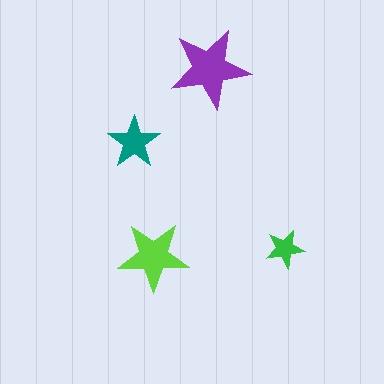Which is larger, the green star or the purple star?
The purple one.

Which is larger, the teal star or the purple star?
The purple one.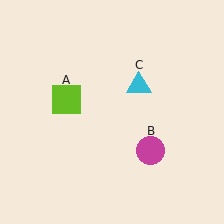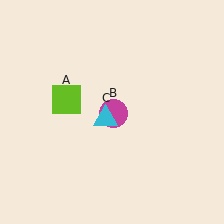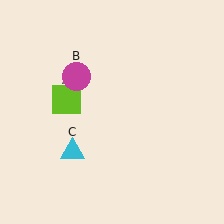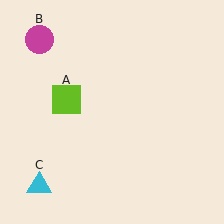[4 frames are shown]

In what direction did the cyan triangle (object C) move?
The cyan triangle (object C) moved down and to the left.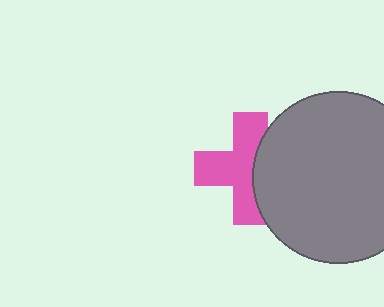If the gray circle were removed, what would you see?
You would see the complete pink cross.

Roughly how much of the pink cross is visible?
About half of it is visible (roughly 63%).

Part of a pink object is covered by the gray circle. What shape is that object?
It is a cross.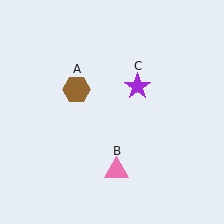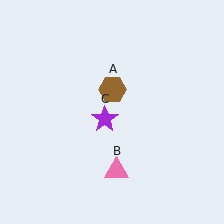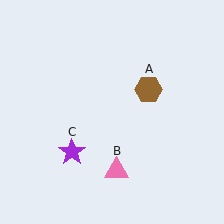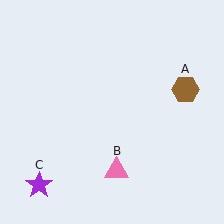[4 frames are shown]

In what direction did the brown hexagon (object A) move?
The brown hexagon (object A) moved right.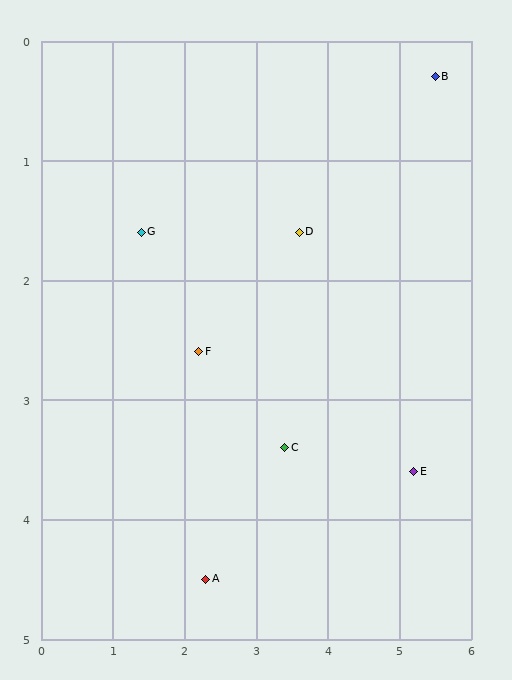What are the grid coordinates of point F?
Point F is at approximately (2.2, 2.6).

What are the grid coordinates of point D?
Point D is at approximately (3.6, 1.6).